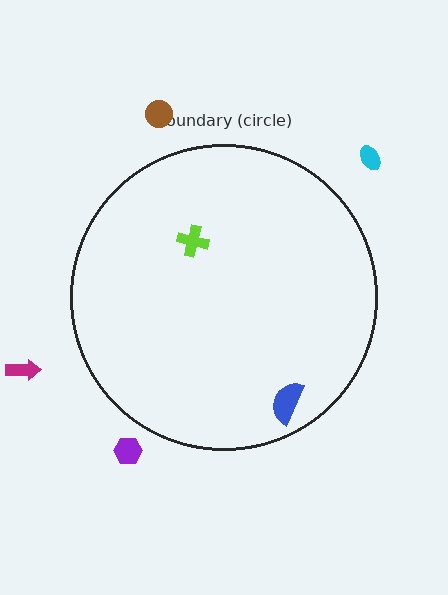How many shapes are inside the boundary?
2 inside, 4 outside.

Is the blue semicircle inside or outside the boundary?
Inside.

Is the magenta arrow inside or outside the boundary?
Outside.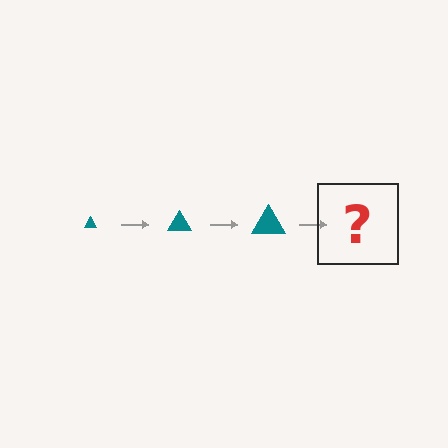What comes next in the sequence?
The next element should be a teal triangle, larger than the previous one.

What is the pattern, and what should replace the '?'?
The pattern is that the triangle gets progressively larger each step. The '?' should be a teal triangle, larger than the previous one.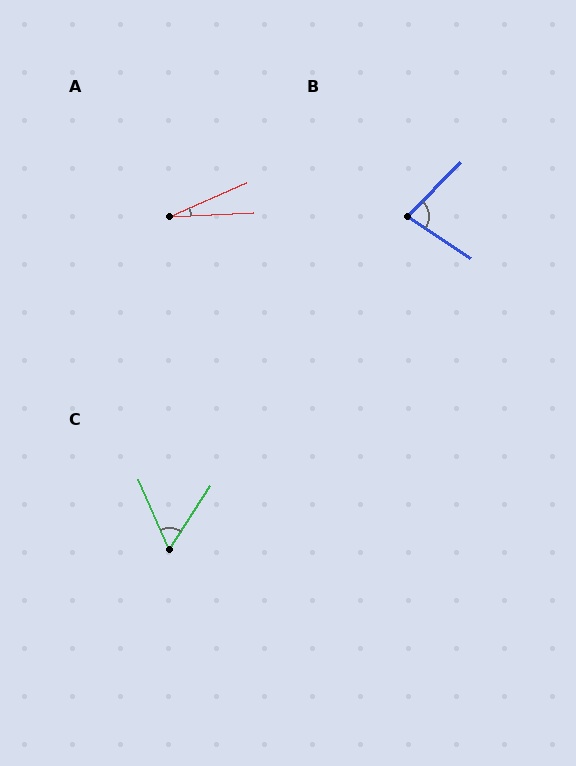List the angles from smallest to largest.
A (21°), C (57°), B (79°).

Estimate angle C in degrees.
Approximately 57 degrees.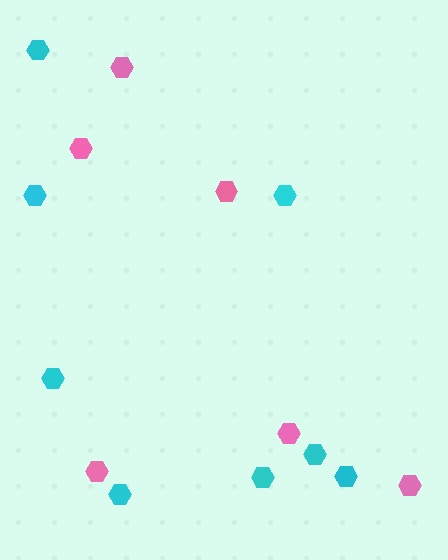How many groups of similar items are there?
There are 2 groups: one group of pink hexagons (6) and one group of cyan hexagons (8).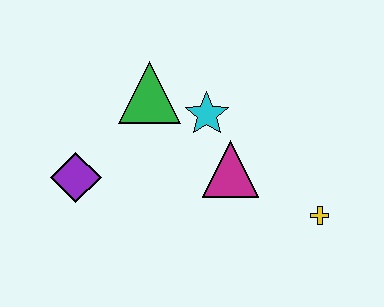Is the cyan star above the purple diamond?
Yes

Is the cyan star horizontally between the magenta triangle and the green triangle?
Yes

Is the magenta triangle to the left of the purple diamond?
No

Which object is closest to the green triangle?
The cyan star is closest to the green triangle.